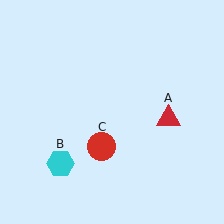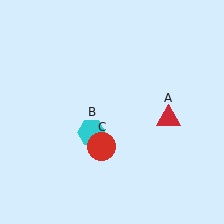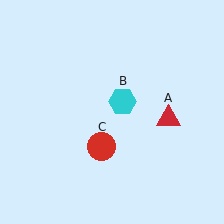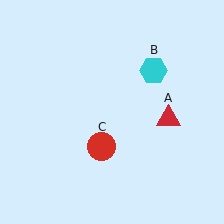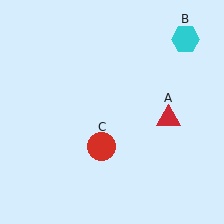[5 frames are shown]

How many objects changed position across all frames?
1 object changed position: cyan hexagon (object B).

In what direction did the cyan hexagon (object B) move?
The cyan hexagon (object B) moved up and to the right.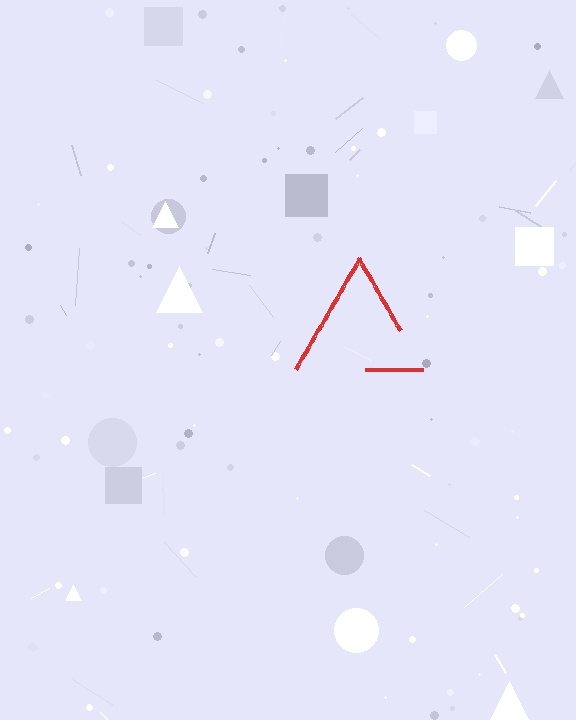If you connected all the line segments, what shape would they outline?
They would outline a triangle.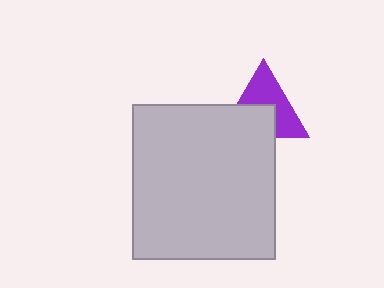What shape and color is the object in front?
The object in front is a light gray rectangle.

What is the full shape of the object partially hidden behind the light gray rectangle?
The partially hidden object is a purple triangle.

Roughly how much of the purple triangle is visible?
About half of it is visible (roughly 55%).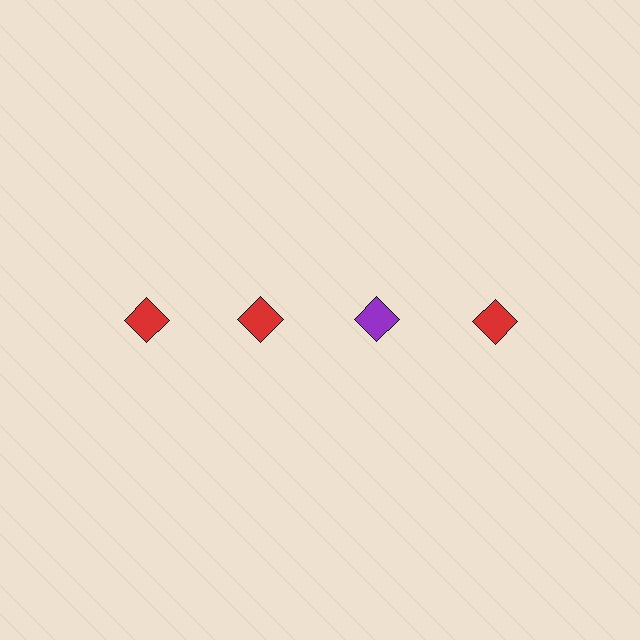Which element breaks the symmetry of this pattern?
The purple diamond in the top row, center column breaks the symmetry. All other shapes are red diamonds.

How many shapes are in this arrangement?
There are 4 shapes arranged in a grid pattern.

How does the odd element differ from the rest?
It has a different color: purple instead of red.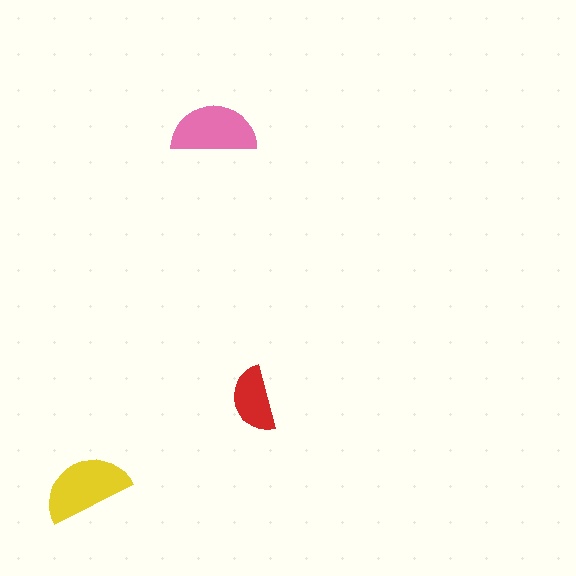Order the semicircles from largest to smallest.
the yellow one, the pink one, the red one.